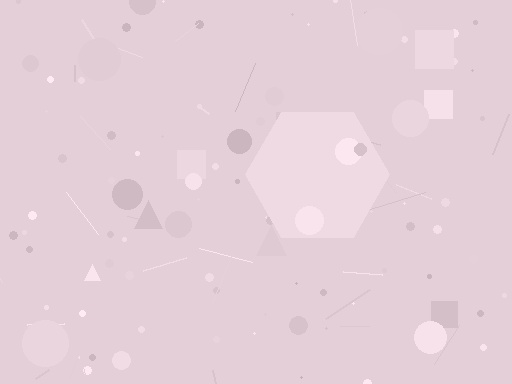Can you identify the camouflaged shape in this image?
The camouflaged shape is a hexagon.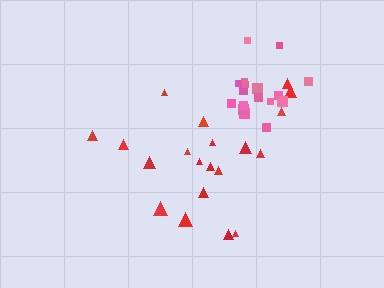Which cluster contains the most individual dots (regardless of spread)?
Red (20).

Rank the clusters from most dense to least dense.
pink, red.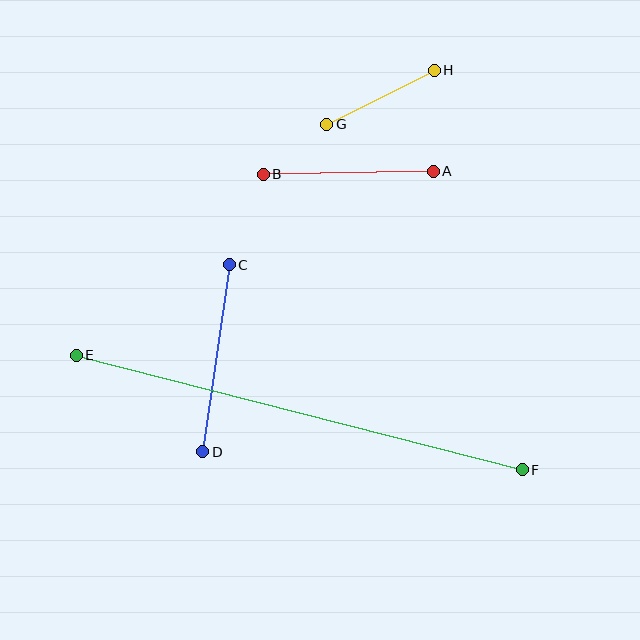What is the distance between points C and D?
The distance is approximately 189 pixels.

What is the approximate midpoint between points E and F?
The midpoint is at approximately (299, 412) pixels.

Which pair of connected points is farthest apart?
Points E and F are farthest apart.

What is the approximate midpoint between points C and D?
The midpoint is at approximately (216, 358) pixels.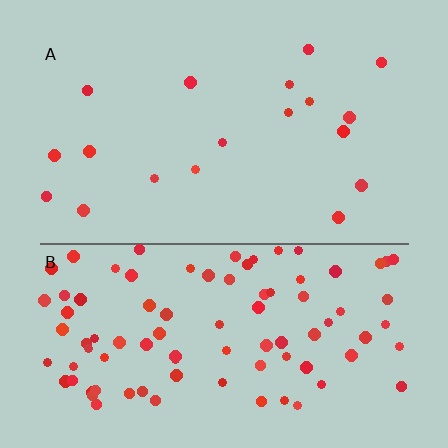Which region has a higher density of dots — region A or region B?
B (the bottom).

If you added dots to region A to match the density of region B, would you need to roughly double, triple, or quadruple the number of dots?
Approximately quadruple.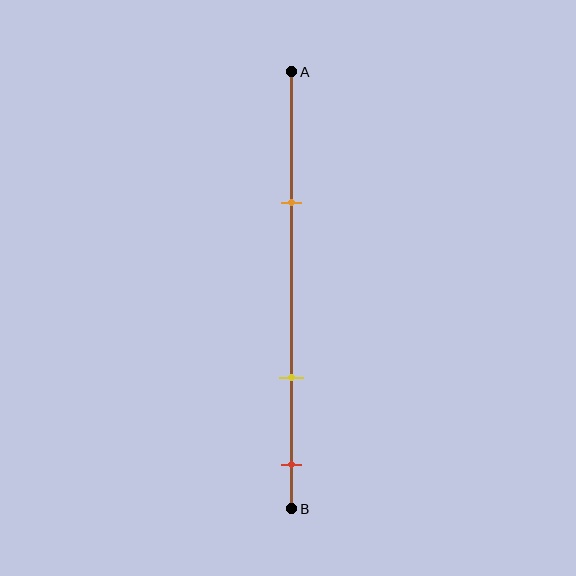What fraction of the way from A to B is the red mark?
The red mark is approximately 90% (0.9) of the way from A to B.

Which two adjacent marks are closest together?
The yellow and red marks are the closest adjacent pair.